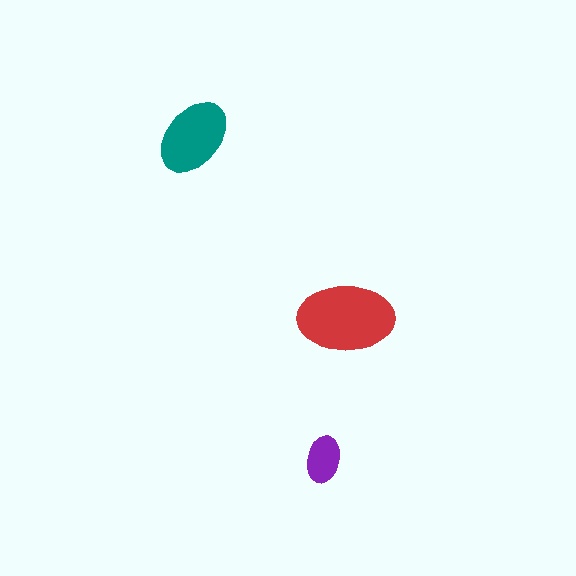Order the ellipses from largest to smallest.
the red one, the teal one, the purple one.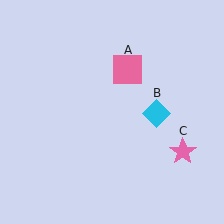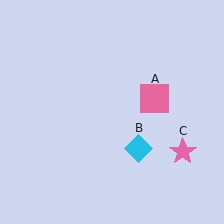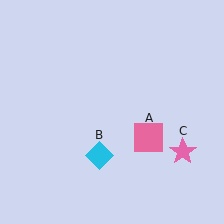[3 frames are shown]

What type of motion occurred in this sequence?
The pink square (object A), cyan diamond (object B) rotated clockwise around the center of the scene.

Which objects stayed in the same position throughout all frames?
Pink star (object C) remained stationary.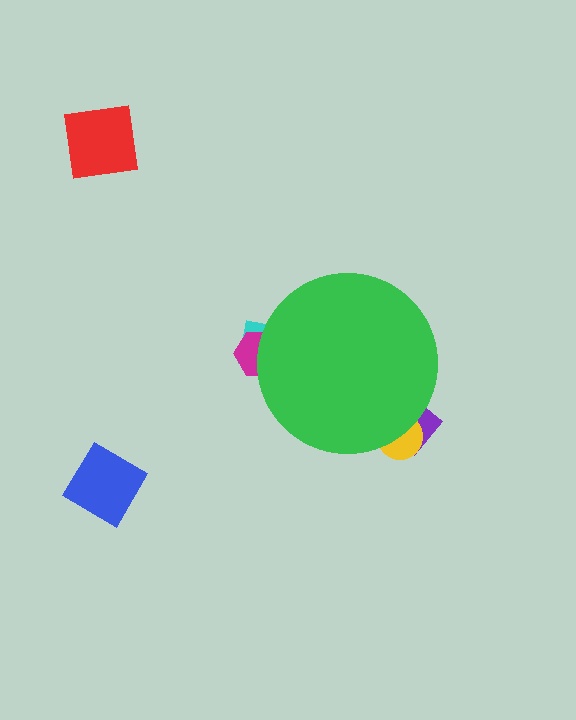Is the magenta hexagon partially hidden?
Yes, the magenta hexagon is partially hidden behind the green circle.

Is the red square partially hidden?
No, the red square is fully visible.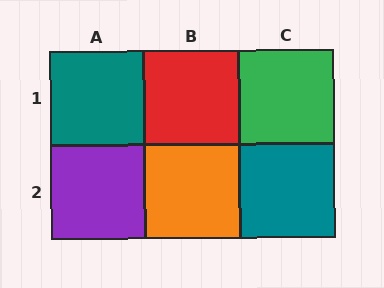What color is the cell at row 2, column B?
Orange.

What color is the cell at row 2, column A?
Purple.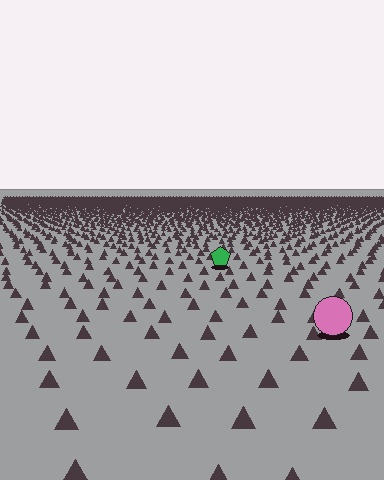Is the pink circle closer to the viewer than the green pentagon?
Yes. The pink circle is closer — you can tell from the texture gradient: the ground texture is coarser near it.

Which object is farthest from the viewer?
The green pentagon is farthest from the viewer. It appears smaller and the ground texture around it is denser.